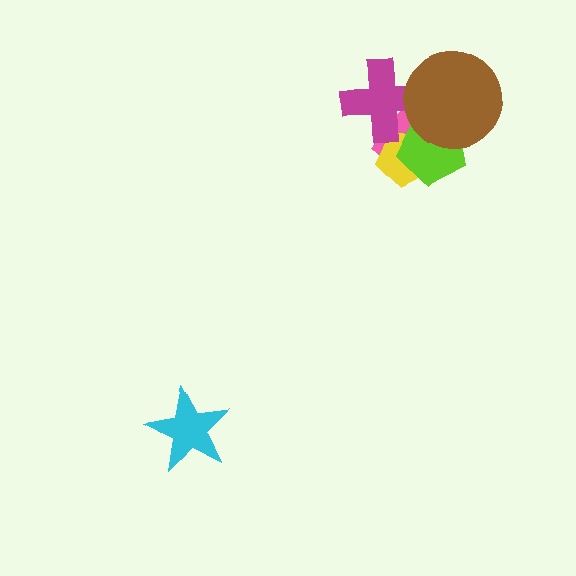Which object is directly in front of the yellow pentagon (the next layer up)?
The lime pentagon is directly in front of the yellow pentagon.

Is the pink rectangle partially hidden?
Yes, it is partially covered by another shape.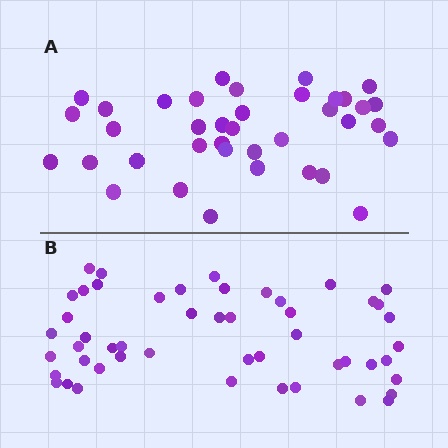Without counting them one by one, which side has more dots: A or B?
Region B (the bottom region) has more dots.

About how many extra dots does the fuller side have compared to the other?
Region B has roughly 12 or so more dots than region A.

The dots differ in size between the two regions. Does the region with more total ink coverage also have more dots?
No. Region A has more total ink coverage because its dots are larger, but region B actually contains more individual dots. Total area can be misleading — the number of items is what matters here.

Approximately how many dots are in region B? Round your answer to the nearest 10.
About 50 dots.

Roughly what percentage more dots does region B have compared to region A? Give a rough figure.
About 30% more.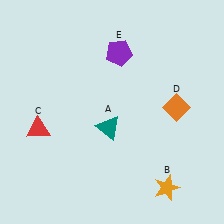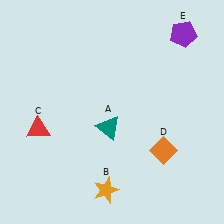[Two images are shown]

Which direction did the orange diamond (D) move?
The orange diamond (D) moved down.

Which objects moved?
The objects that moved are: the orange star (B), the orange diamond (D), the purple pentagon (E).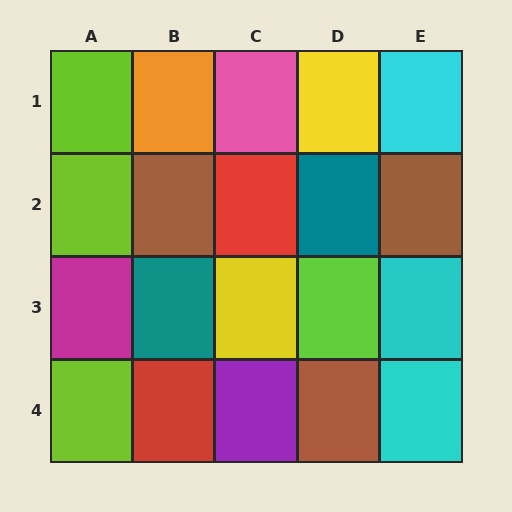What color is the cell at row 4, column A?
Lime.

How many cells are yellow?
2 cells are yellow.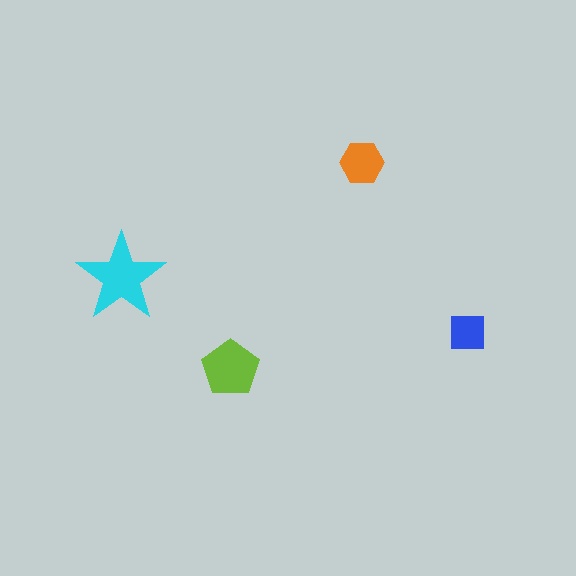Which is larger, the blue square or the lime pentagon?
The lime pentagon.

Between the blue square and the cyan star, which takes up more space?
The cyan star.